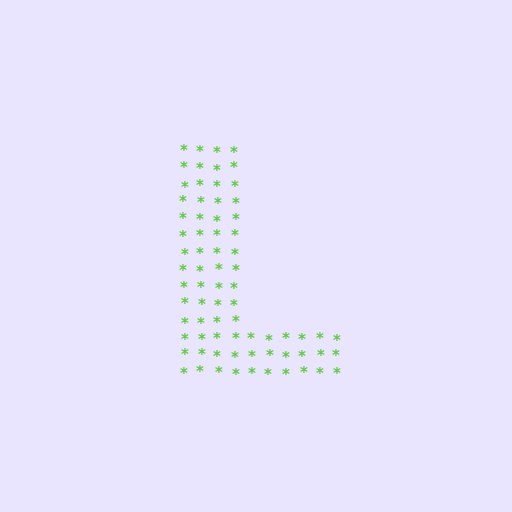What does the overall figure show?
The overall figure shows the letter L.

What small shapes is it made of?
It is made of small asterisks.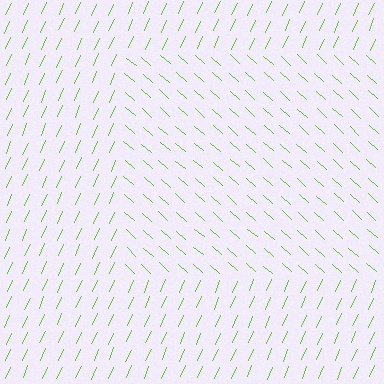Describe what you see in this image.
The image is filled with small lime line segments. A rectangle region in the image has lines oriented differently from the surrounding lines, creating a visible texture boundary.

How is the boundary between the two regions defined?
The boundary is defined purely by a change in line orientation (approximately 72 degrees difference). All lines are the same color and thickness.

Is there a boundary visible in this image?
Yes, there is a texture boundary formed by a change in line orientation.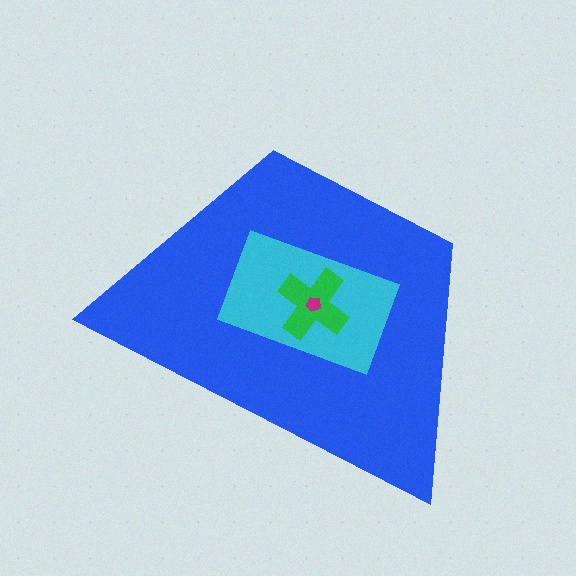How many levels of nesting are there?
4.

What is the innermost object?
The magenta pentagon.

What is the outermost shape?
The blue trapezoid.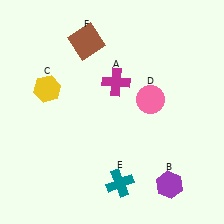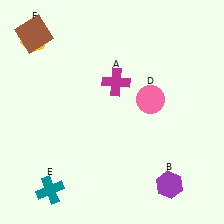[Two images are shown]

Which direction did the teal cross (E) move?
The teal cross (E) moved left.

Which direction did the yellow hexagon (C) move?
The yellow hexagon (C) moved up.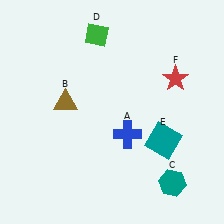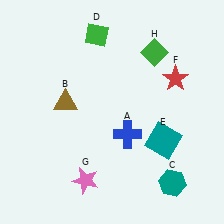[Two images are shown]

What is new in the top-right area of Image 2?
A green diamond (H) was added in the top-right area of Image 2.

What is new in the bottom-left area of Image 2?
A pink star (G) was added in the bottom-left area of Image 2.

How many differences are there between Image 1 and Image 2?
There are 2 differences between the two images.